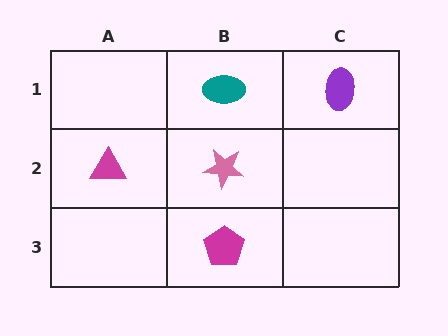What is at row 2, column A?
A magenta triangle.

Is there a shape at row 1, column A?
No, that cell is empty.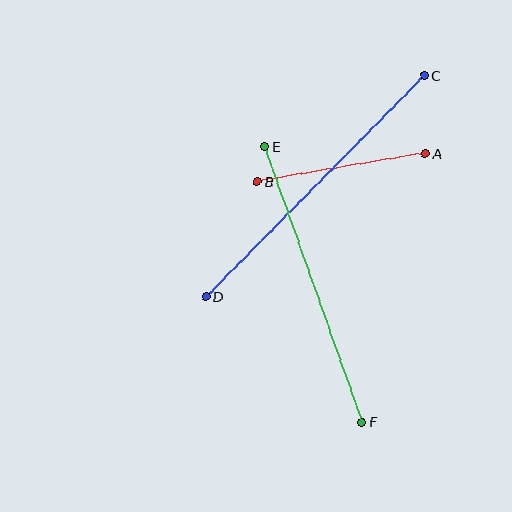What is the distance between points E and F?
The distance is approximately 292 pixels.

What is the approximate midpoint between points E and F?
The midpoint is at approximately (313, 284) pixels.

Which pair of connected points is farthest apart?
Points C and D are farthest apart.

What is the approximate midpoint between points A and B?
The midpoint is at approximately (341, 168) pixels.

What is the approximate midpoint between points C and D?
The midpoint is at approximately (315, 186) pixels.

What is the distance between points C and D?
The distance is approximately 311 pixels.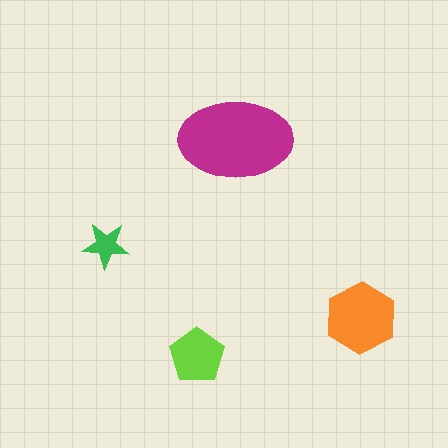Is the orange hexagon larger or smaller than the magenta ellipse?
Smaller.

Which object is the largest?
The magenta ellipse.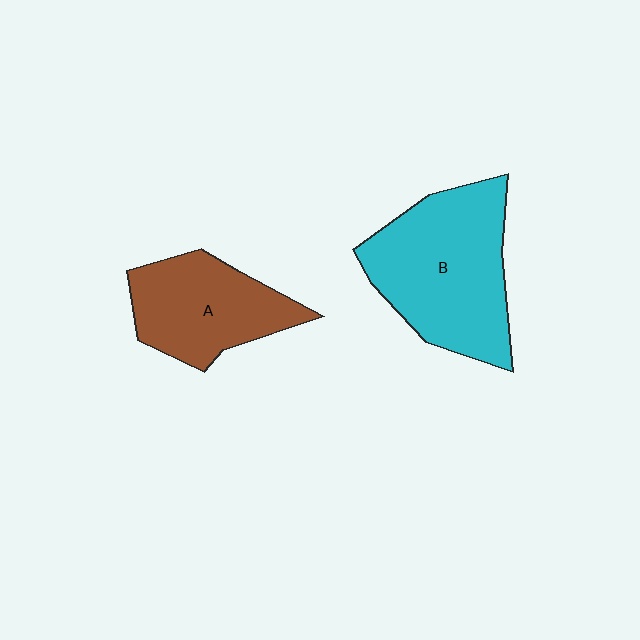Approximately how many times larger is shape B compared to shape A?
Approximately 1.5 times.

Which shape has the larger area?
Shape B (cyan).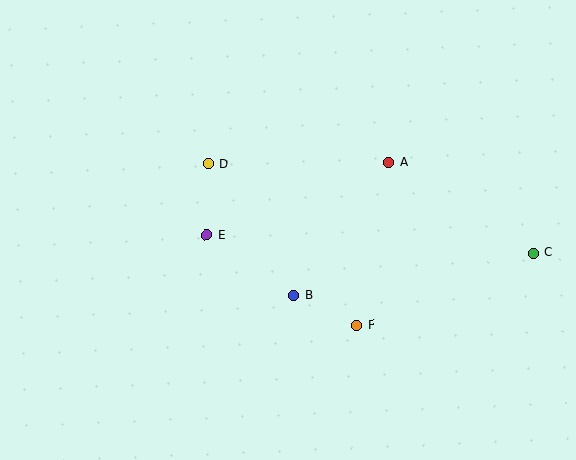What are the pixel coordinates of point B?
Point B is at (294, 296).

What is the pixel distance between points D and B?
The distance between D and B is 157 pixels.